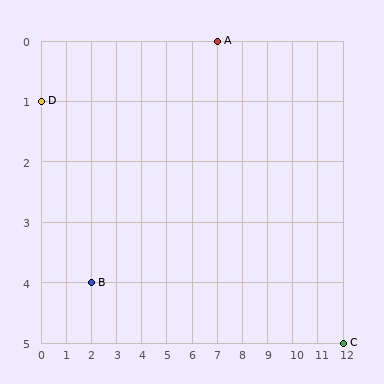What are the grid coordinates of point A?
Point A is at grid coordinates (7, 0).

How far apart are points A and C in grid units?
Points A and C are 5 columns and 5 rows apart (about 7.1 grid units diagonally).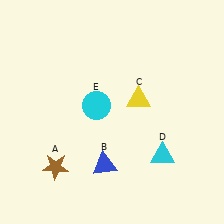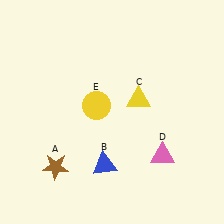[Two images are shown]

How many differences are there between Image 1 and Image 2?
There are 2 differences between the two images.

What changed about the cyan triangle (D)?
In Image 1, D is cyan. In Image 2, it changed to pink.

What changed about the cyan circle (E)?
In Image 1, E is cyan. In Image 2, it changed to yellow.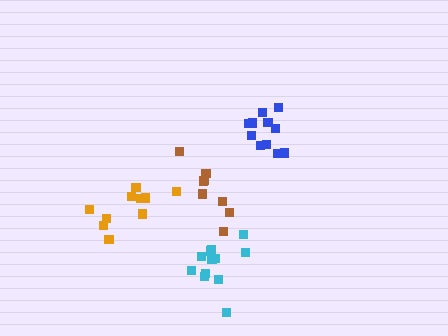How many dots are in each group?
Group 1: 8 dots, Group 2: 11 dots, Group 3: 12 dots, Group 4: 10 dots (41 total).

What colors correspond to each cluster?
The clusters are colored: brown, blue, cyan, orange.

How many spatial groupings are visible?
There are 4 spatial groupings.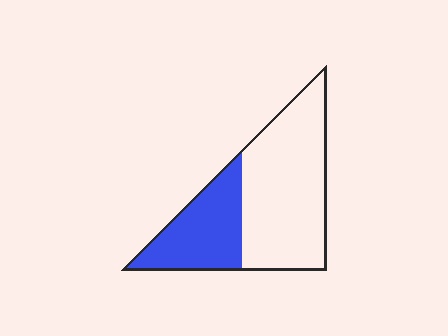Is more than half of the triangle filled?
No.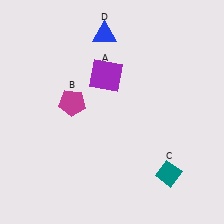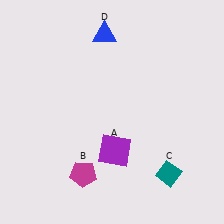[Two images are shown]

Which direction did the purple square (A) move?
The purple square (A) moved down.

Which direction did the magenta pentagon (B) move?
The magenta pentagon (B) moved down.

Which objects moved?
The objects that moved are: the purple square (A), the magenta pentagon (B).